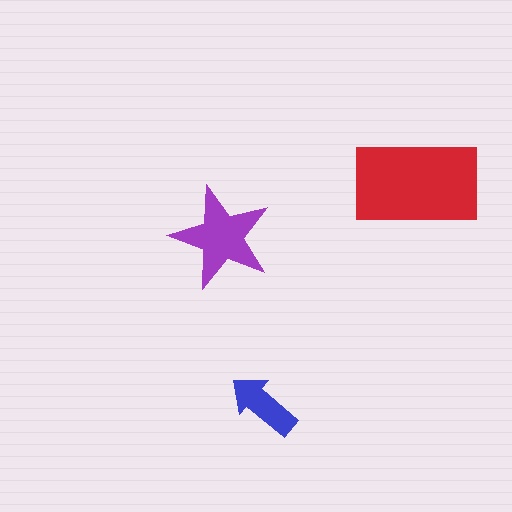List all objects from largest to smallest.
The red rectangle, the purple star, the blue arrow.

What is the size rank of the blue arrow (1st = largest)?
3rd.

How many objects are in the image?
There are 3 objects in the image.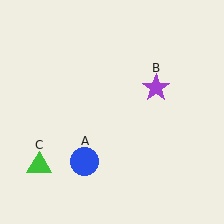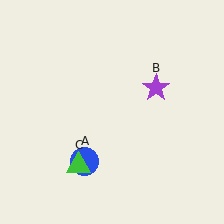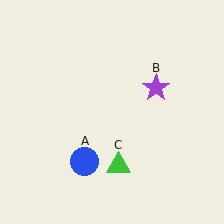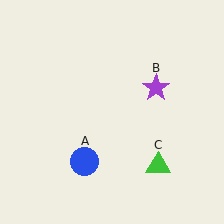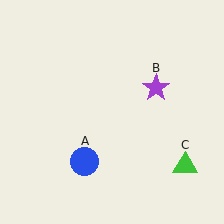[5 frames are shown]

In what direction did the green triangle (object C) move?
The green triangle (object C) moved right.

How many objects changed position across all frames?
1 object changed position: green triangle (object C).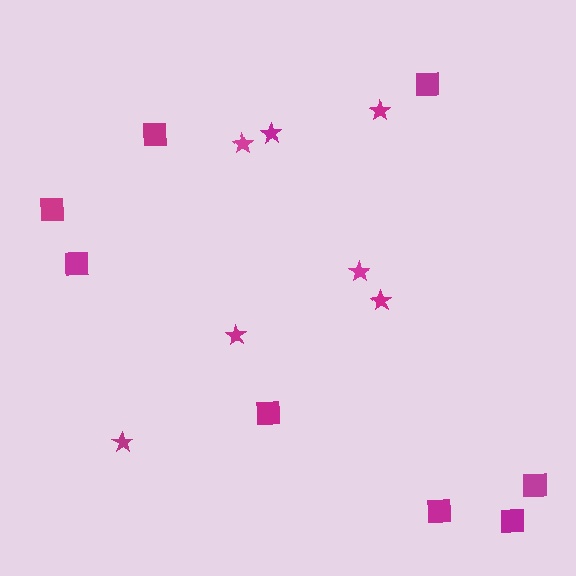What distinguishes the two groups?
There are 2 groups: one group of stars (7) and one group of squares (8).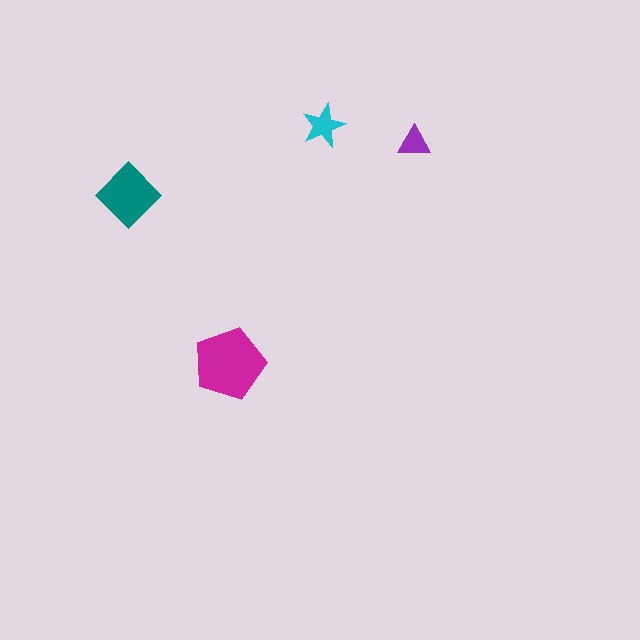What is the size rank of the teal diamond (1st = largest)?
2nd.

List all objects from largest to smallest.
The magenta pentagon, the teal diamond, the cyan star, the purple triangle.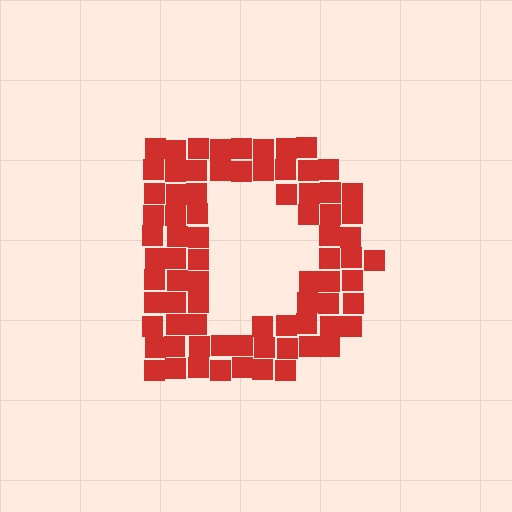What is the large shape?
The large shape is the letter D.